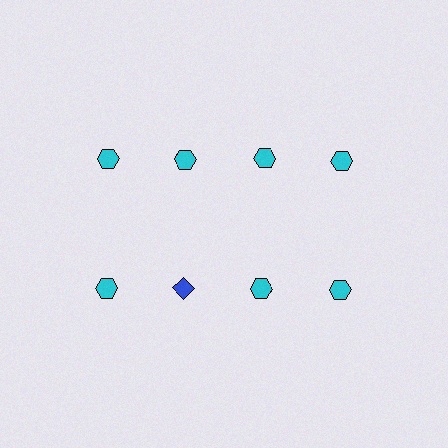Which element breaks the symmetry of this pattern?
The blue diamond in the second row, second from left column breaks the symmetry. All other shapes are cyan hexagons.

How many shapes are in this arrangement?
There are 8 shapes arranged in a grid pattern.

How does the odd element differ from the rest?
It differs in both color (blue instead of cyan) and shape (diamond instead of hexagon).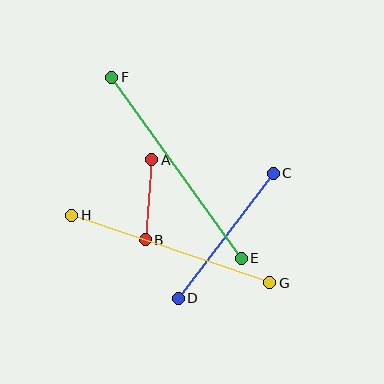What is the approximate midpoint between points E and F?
The midpoint is at approximately (177, 168) pixels.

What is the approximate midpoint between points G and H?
The midpoint is at approximately (171, 249) pixels.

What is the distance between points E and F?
The distance is approximately 222 pixels.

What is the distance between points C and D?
The distance is approximately 157 pixels.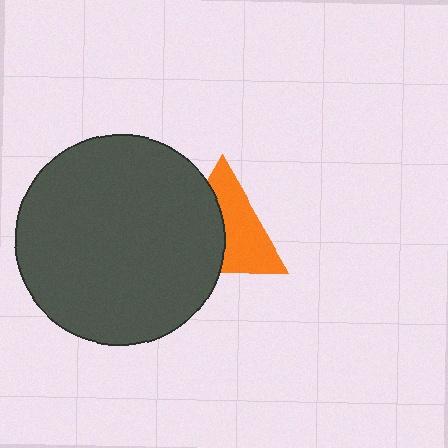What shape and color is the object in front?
The object in front is a dark gray circle.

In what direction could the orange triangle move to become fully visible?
The orange triangle could move right. That would shift it out from behind the dark gray circle entirely.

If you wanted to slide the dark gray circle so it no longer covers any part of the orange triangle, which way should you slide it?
Slide it left — that is the most direct way to separate the two shapes.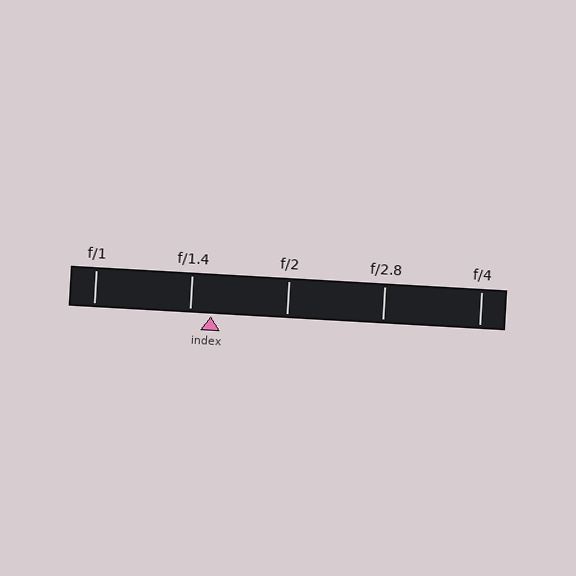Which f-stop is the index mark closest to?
The index mark is closest to f/1.4.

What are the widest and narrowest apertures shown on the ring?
The widest aperture shown is f/1 and the narrowest is f/4.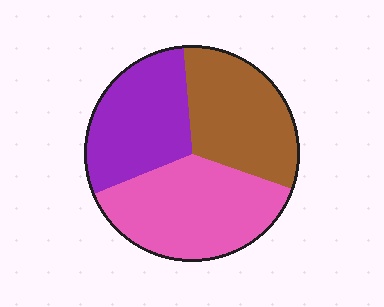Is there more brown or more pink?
Pink.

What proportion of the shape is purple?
Purple takes up between a quarter and a half of the shape.